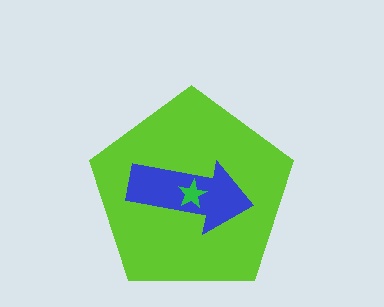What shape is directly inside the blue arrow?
The green star.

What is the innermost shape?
The green star.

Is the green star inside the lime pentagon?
Yes.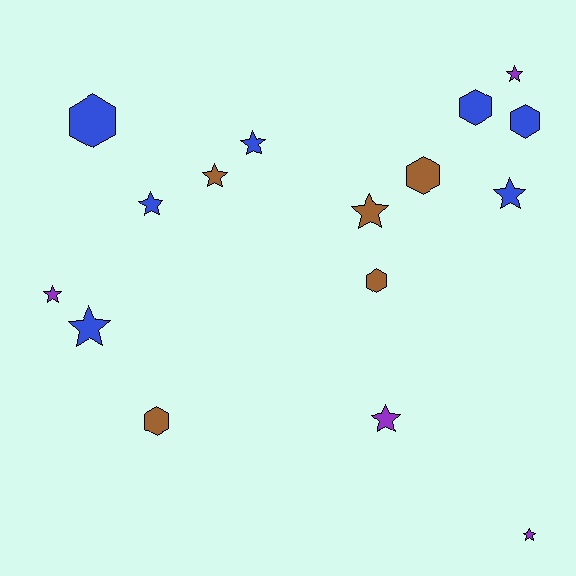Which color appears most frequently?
Blue, with 7 objects.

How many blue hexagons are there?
There are 3 blue hexagons.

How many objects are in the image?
There are 16 objects.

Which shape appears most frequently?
Star, with 10 objects.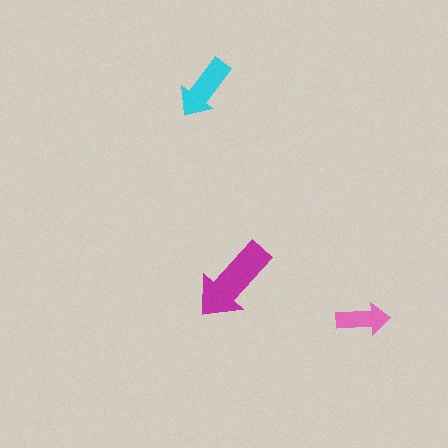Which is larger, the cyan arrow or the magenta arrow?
The magenta one.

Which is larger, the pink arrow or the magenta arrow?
The magenta one.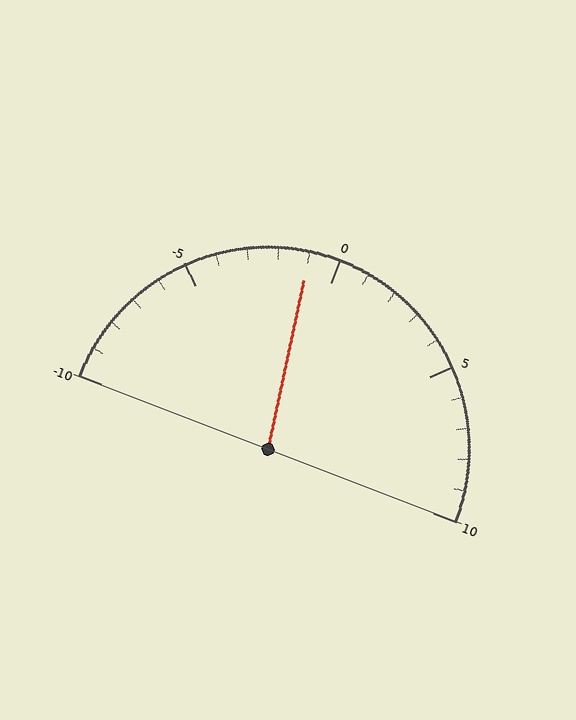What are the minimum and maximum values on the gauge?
The gauge ranges from -10 to 10.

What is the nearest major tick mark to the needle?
The nearest major tick mark is 0.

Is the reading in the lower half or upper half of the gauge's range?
The reading is in the lower half of the range (-10 to 10).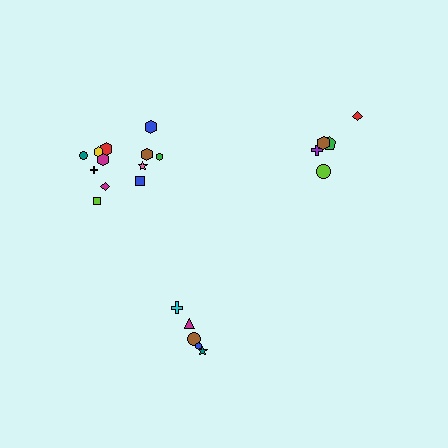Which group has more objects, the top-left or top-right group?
The top-left group.